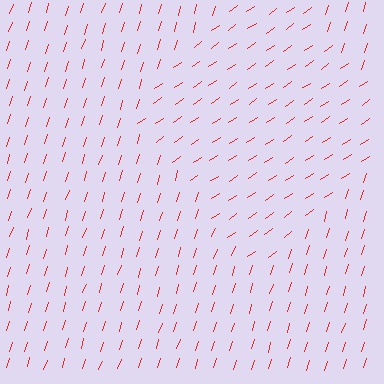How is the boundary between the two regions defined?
The boundary is defined purely by a change in line orientation (approximately 38 degrees difference). All lines are the same color and thickness.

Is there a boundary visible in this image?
Yes, there is a texture boundary formed by a change in line orientation.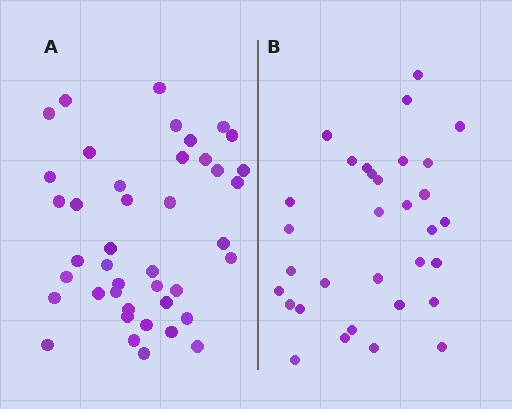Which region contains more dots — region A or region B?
Region A (the left region) has more dots.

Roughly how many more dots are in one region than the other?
Region A has roughly 10 or so more dots than region B.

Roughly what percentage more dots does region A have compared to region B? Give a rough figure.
About 30% more.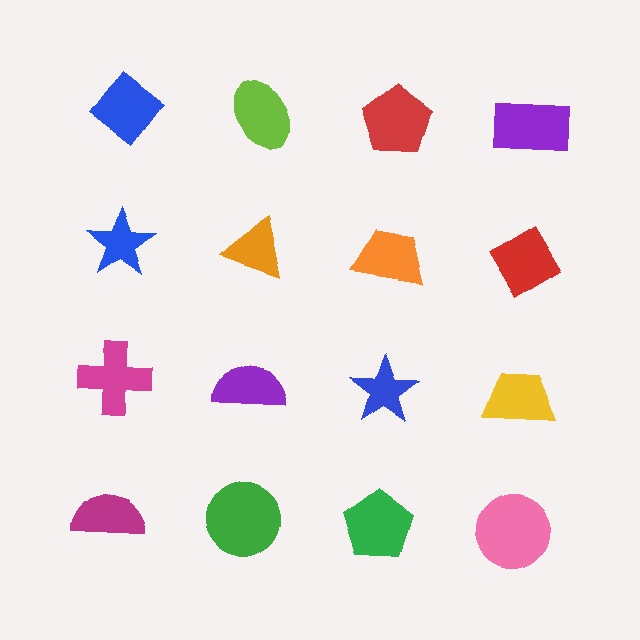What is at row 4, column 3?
A green pentagon.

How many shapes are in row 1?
4 shapes.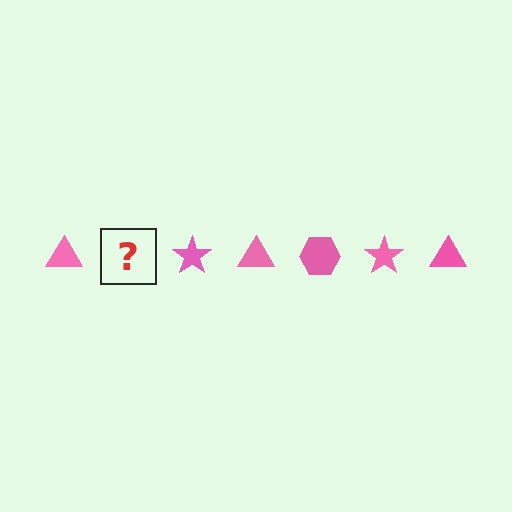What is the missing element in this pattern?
The missing element is a pink hexagon.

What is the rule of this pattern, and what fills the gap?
The rule is that the pattern cycles through triangle, hexagon, star shapes in pink. The gap should be filled with a pink hexagon.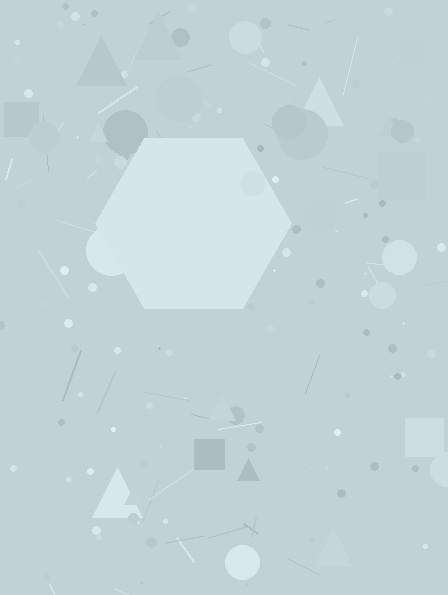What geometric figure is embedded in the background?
A hexagon is embedded in the background.